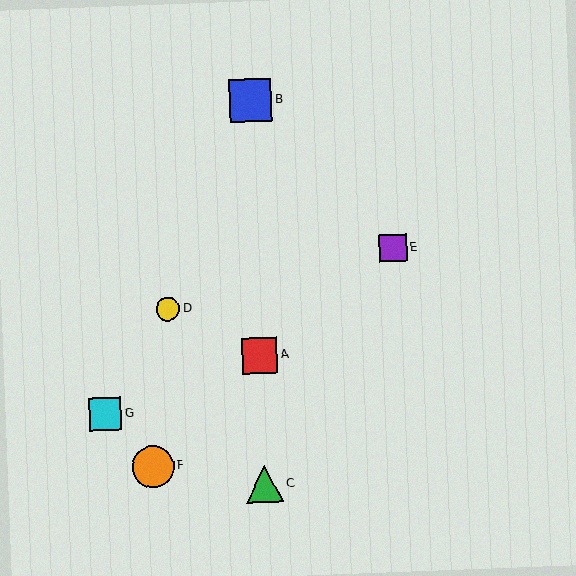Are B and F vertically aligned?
No, B is at x≈250 and F is at x≈153.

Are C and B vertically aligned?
Yes, both are at x≈265.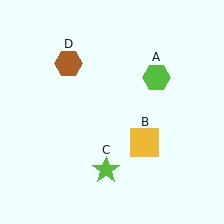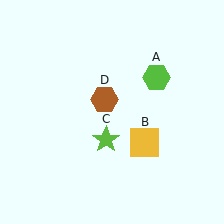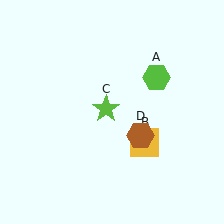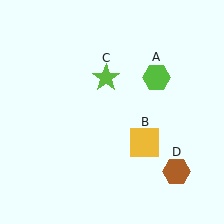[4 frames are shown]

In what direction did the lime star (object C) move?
The lime star (object C) moved up.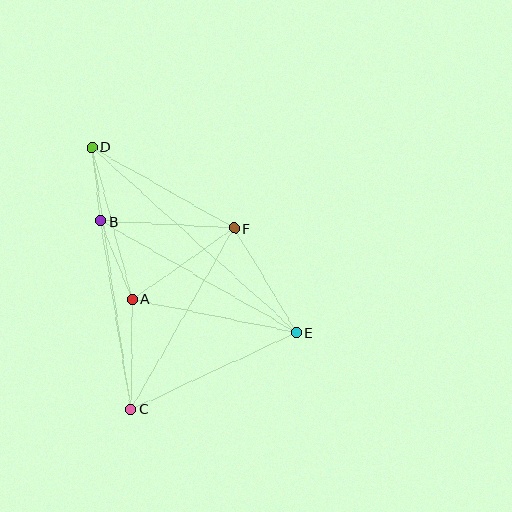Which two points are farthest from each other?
Points D and E are farthest from each other.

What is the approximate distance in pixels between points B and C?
The distance between B and C is approximately 191 pixels.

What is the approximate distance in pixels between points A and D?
The distance between A and D is approximately 157 pixels.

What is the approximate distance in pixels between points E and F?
The distance between E and F is approximately 122 pixels.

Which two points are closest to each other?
Points B and D are closest to each other.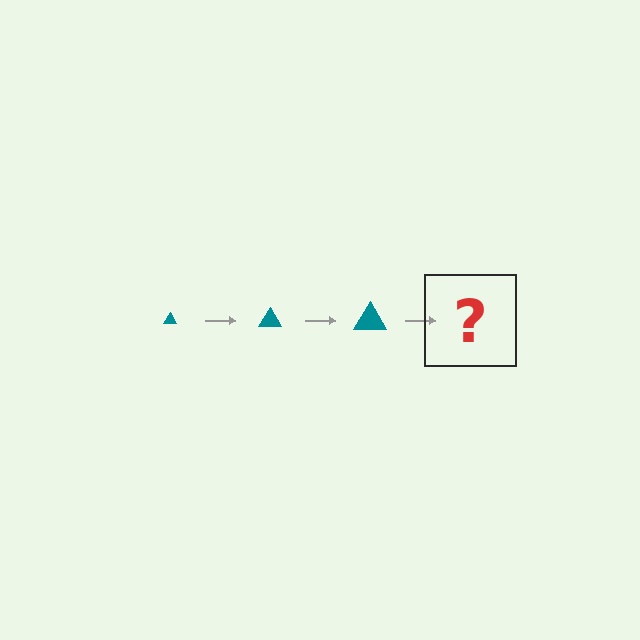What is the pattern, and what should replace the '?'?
The pattern is that the triangle gets progressively larger each step. The '?' should be a teal triangle, larger than the previous one.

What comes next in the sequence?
The next element should be a teal triangle, larger than the previous one.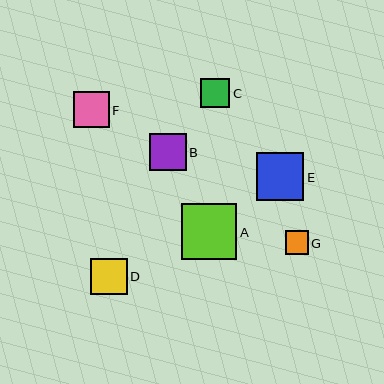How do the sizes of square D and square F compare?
Square D and square F are approximately the same size.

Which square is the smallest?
Square G is the smallest with a size of approximately 23 pixels.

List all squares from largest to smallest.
From largest to smallest: A, E, B, D, F, C, G.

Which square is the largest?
Square A is the largest with a size of approximately 56 pixels.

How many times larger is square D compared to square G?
Square D is approximately 1.5 times the size of square G.